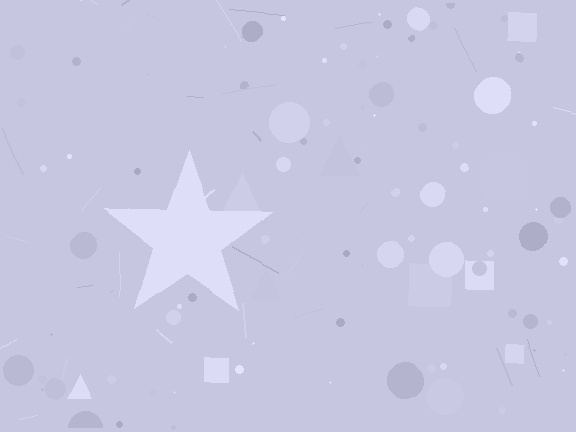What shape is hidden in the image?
A star is hidden in the image.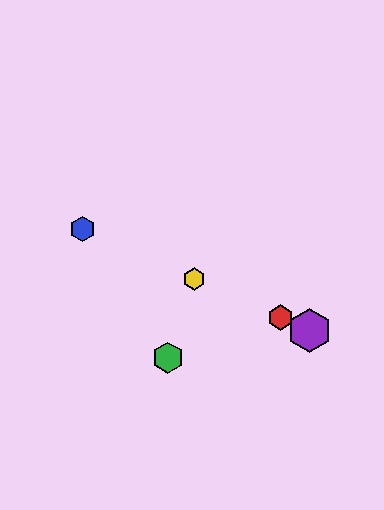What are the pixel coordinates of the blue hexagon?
The blue hexagon is at (83, 229).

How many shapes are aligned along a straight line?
4 shapes (the red hexagon, the blue hexagon, the yellow hexagon, the purple hexagon) are aligned along a straight line.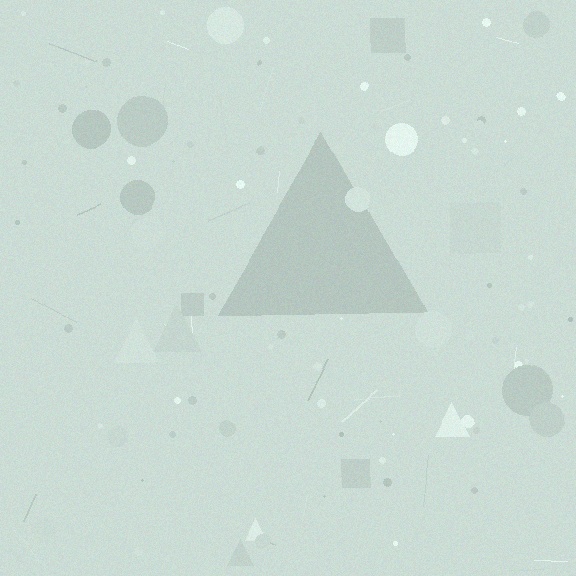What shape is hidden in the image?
A triangle is hidden in the image.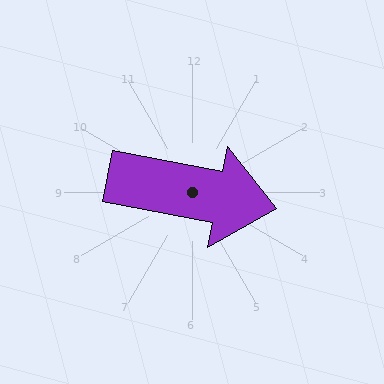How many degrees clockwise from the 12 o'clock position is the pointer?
Approximately 101 degrees.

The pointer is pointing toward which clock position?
Roughly 3 o'clock.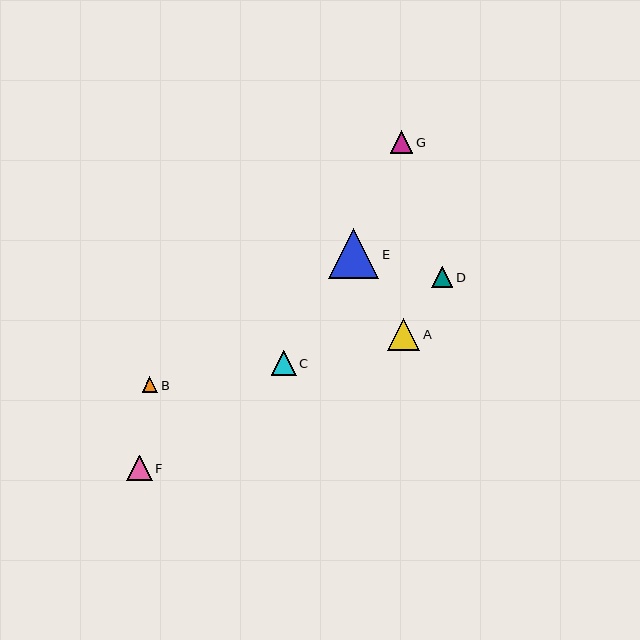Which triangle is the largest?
Triangle E is the largest with a size of approximately 50 pixels.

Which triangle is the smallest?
Triangle B is the smallest with a size of approximately 16 pixels.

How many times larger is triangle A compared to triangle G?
Triangle A is approximately 1.4 times the size of triangle G.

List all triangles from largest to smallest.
From largest to smallest: E, A, F, C, G, D, B.